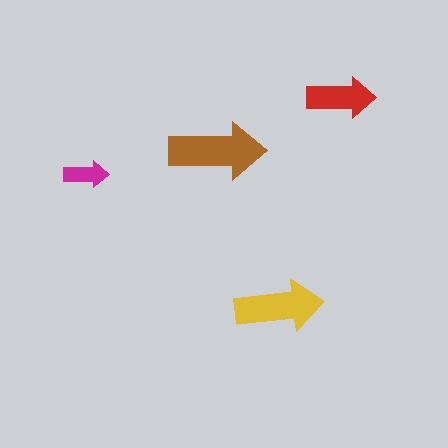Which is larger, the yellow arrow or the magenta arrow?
The yellow one.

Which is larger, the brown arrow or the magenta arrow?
The brown one.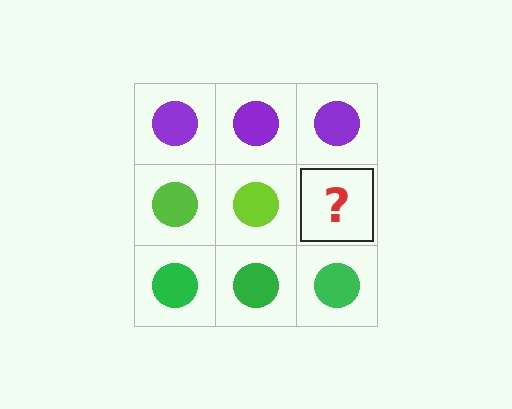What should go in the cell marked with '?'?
The missing cell should contain a lime circle.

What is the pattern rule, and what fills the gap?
The rule is that each row has a consistent color. The gap should be filled with a lime circle.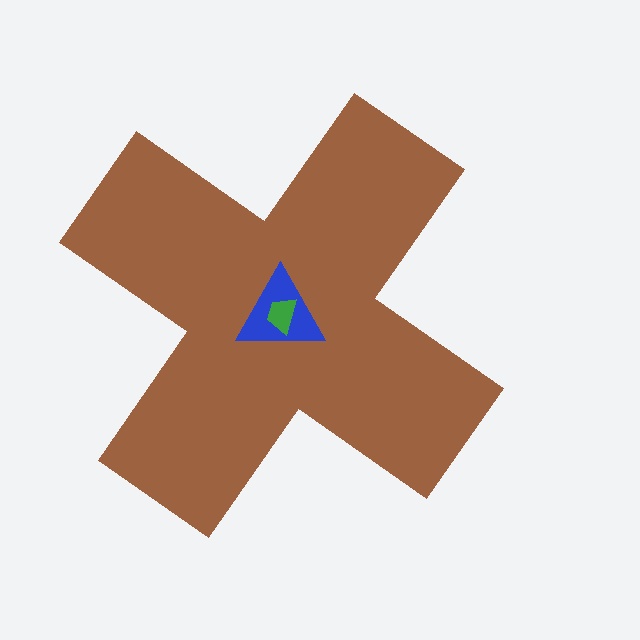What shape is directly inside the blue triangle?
The green trapezoid.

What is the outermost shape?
The brown cross.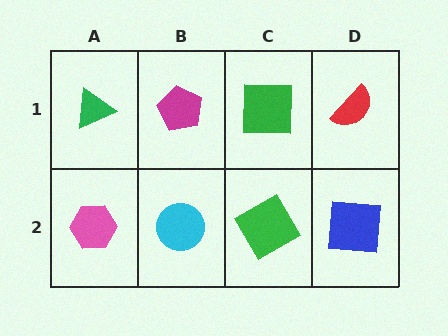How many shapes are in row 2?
4 shapes.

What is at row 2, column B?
A cyan circle.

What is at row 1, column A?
A green triangle.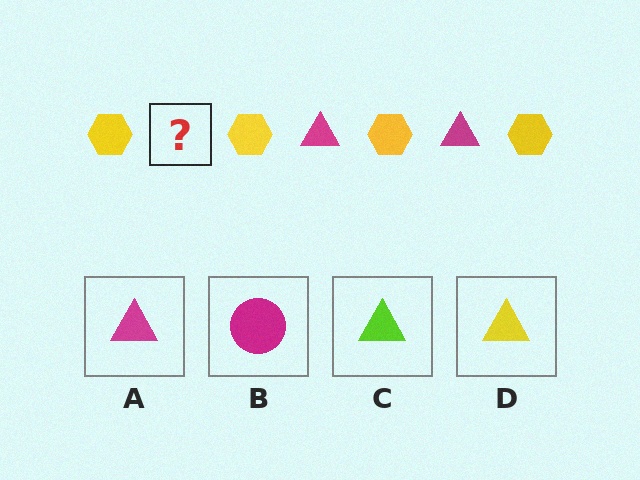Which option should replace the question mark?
Option A.